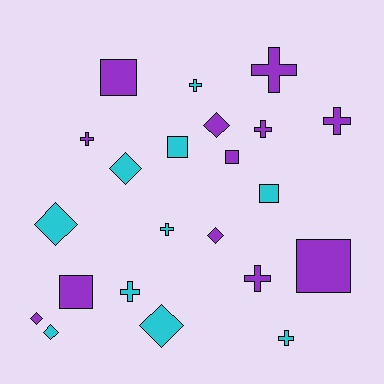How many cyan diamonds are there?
There are 4 cyan diamonds.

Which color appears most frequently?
Purple, with 12 objects.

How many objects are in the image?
There are 22 objects.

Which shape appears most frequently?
Cross, with 9 objects.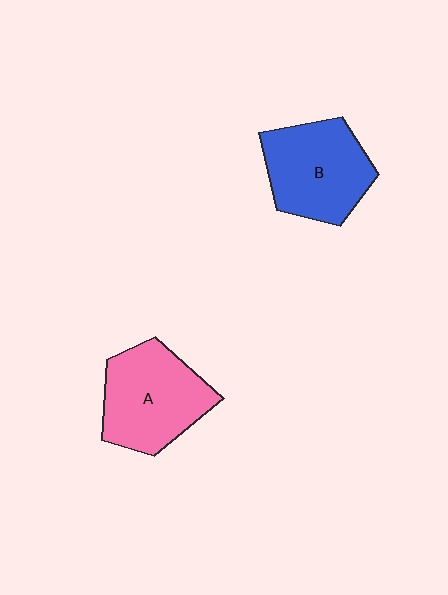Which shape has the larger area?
Shape A (pink).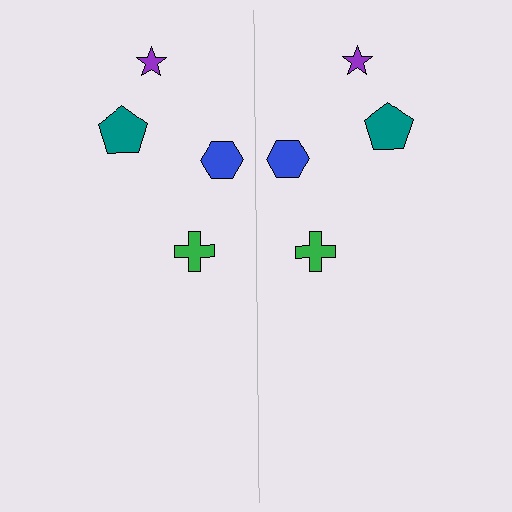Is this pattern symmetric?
Yes, this pattern has bilateral (reflection) symmetry.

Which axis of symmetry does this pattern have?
The pattern has a vertical axis of symmetry running through the center of the image.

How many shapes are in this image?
There are 8 shapes in this image.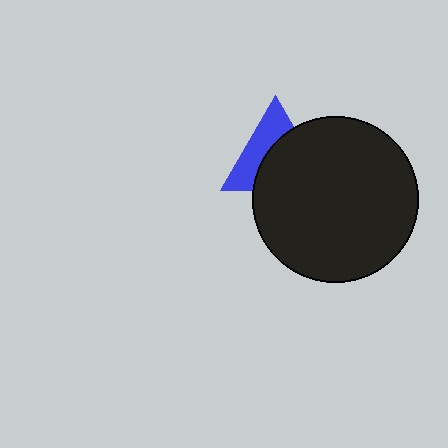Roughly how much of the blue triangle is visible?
A small part of it is visible (roughly 44%).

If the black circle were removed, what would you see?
You would see the complete blue triangle.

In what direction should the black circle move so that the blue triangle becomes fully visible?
The black circle should move toward the lower-right. That is the shortest direction to clear the overlap and leave the blue triangle fully visible.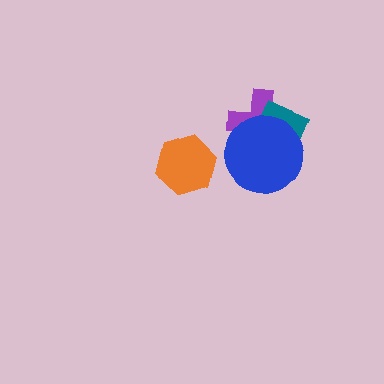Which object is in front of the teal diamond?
The blue circle is in front of the teal diamond.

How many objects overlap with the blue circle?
2 objects overlap with the blue circle.